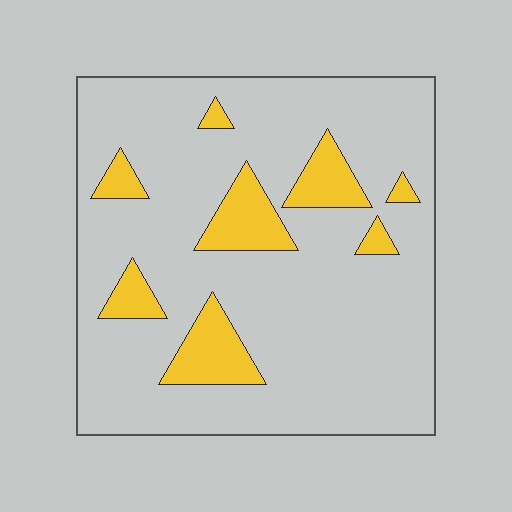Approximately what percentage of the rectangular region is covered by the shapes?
Approximately 15%.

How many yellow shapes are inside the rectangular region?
8.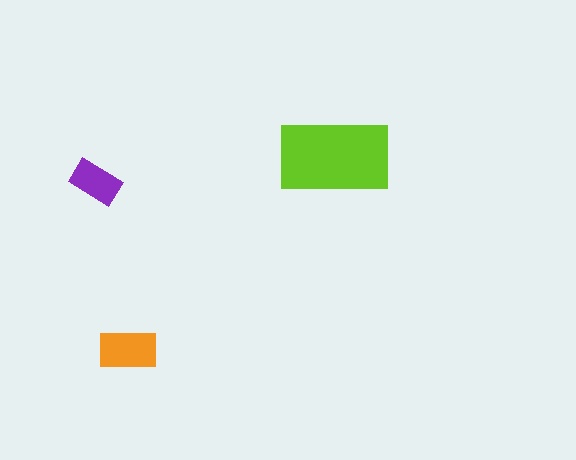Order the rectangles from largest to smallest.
the lime one, the orange one, the purple one.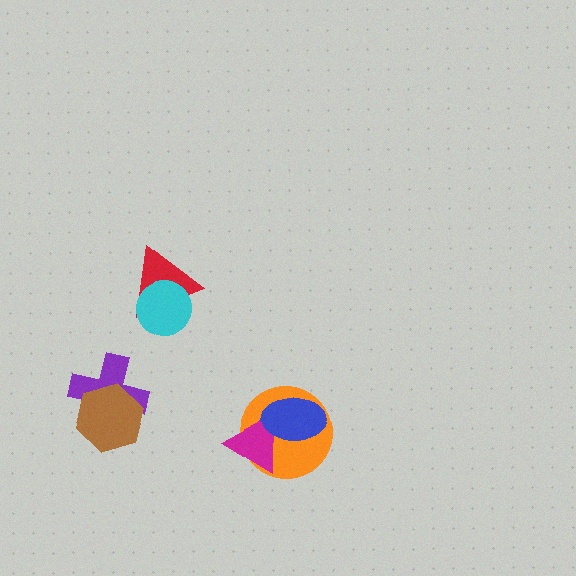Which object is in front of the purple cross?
The brown hexagon is in front of the purple cross.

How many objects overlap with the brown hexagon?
1 object overlaps with the brown hexagon.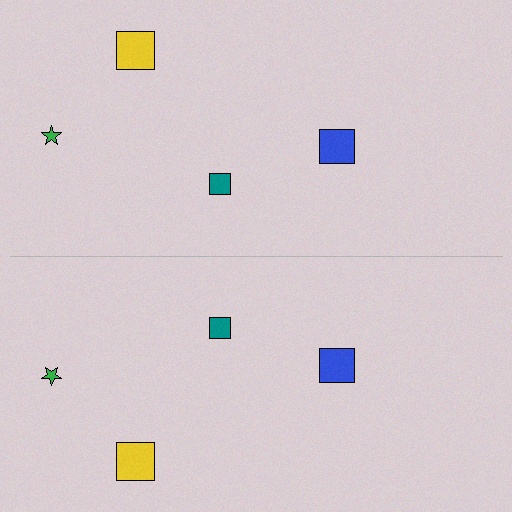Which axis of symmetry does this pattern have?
The pattern has a horizontal axis of symmetry running through the center of the image.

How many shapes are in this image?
There are 8 shapes in this image.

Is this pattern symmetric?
Yes, this pattern has bilateral (reflection) symmetry.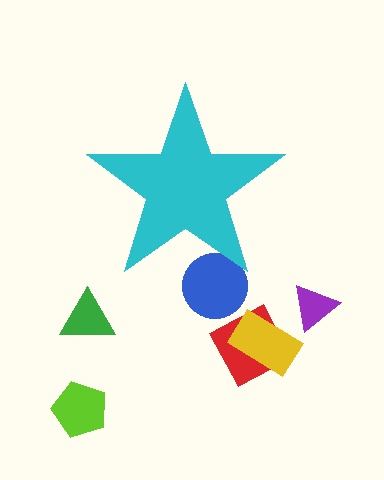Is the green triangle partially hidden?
No, the green triangle is fully visible.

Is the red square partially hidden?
No, the red square is fully visible.